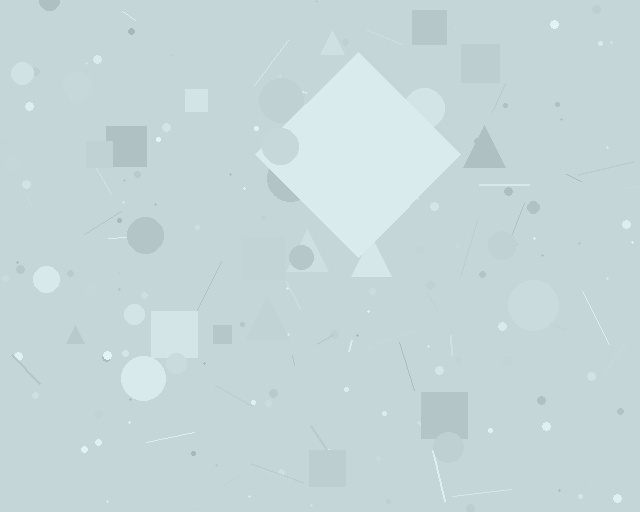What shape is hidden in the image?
A diamond is hidden in the image.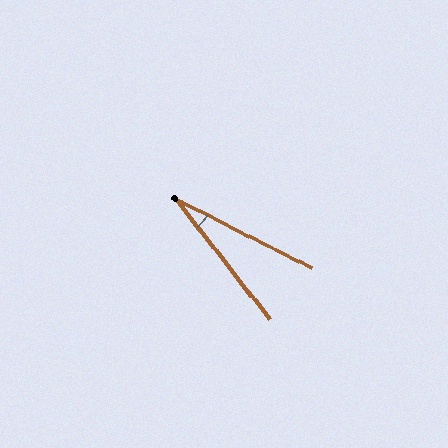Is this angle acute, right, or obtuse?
It is acute.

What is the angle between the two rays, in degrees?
Approximately 25 degrees.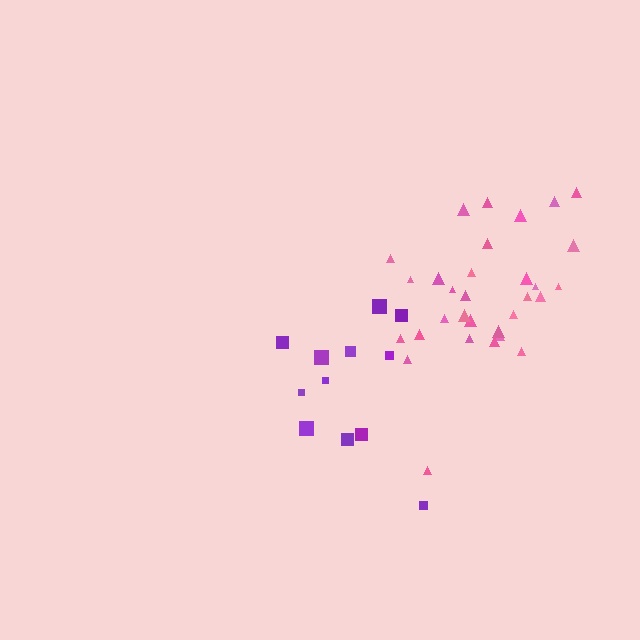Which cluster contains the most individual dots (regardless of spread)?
Pink (31).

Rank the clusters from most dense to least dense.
pink, purple.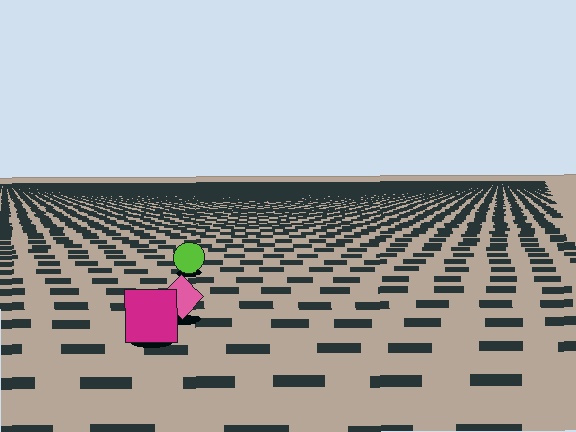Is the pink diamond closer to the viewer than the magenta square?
No. The magenta square is closer — you can tell from the texture gradient: the ground texture is coarser near it.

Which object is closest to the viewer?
The magenta square is closest. The texture marks near it are larger and more spread out.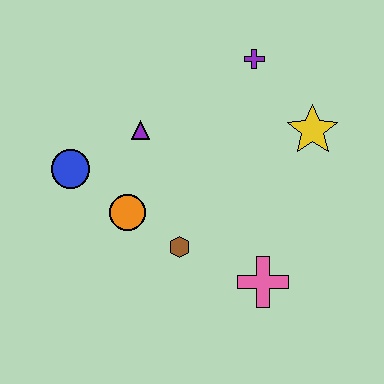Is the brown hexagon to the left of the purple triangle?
No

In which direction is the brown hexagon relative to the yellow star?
The brown hexagon is to the left of the yellow star.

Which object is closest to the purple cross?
The yellow star is closest to the purple cross.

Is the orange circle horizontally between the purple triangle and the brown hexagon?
No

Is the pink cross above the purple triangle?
No